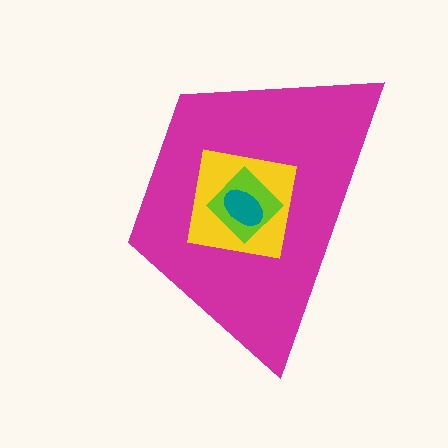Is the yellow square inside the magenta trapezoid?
Yes.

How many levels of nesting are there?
4.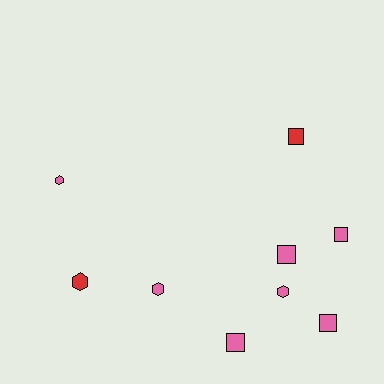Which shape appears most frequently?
Square, with 5 objects.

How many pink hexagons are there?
There are 3 pink hexagons.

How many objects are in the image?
There are 9 objects.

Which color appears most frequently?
Pink, with 7 objects.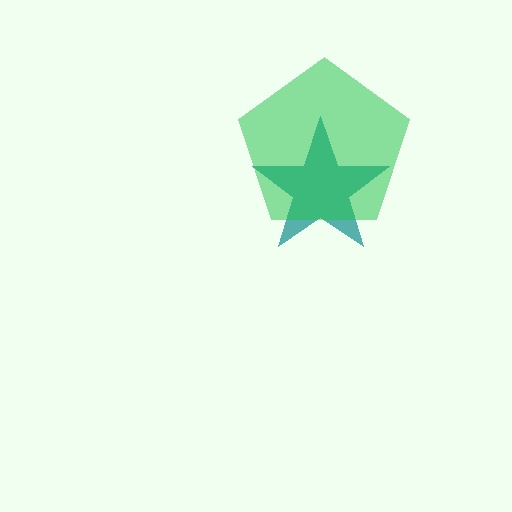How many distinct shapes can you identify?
There are 2 distinct shapes: a teal star, a green pentagon.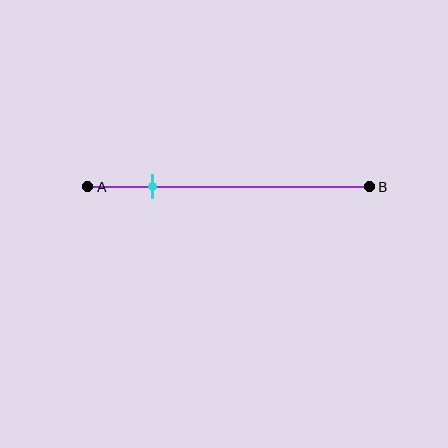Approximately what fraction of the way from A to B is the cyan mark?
The cyan mark is approximately 25% of the way from A to B.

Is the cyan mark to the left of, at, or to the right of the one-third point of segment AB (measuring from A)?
The cyan mark is to the left of the one-third point of segment AB.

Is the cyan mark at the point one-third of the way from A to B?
No, the mark is at about 25% from A, not at the 33% one-third point.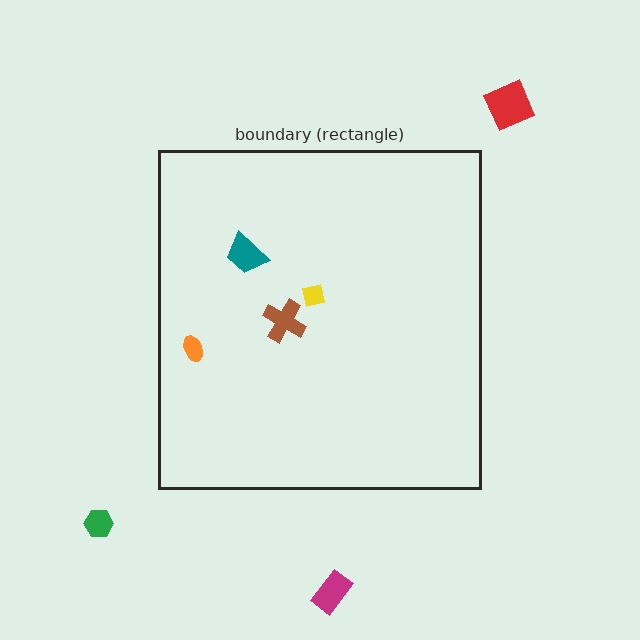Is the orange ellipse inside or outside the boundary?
Inside.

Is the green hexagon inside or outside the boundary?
Outside.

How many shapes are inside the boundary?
4 inside, 3 outside.